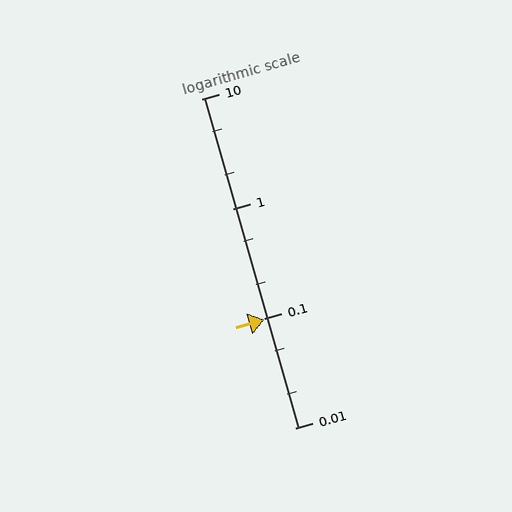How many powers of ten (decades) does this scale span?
The scale spans 3 decades, from 0.01 to 10.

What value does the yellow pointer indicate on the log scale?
The pointer indicates approximately 0.097.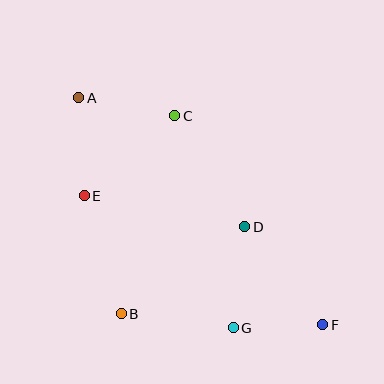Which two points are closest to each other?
Points F and G are closest to each other.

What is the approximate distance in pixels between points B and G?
The distance between B and G is approximately 113 pixels.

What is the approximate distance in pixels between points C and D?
The distance between C and D is approximately 131 pixels.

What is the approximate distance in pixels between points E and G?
The distance between E and G is approximately 199 pixels.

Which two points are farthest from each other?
Points A and F are farthest from each other.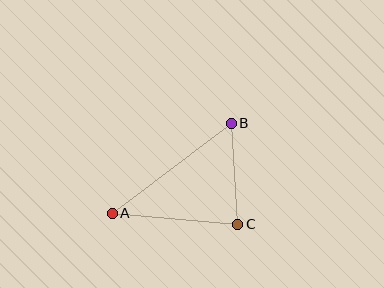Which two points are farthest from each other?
Points A and B are farthest from each other.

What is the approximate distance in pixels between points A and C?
The distance between A and C is approximately 126 pixels.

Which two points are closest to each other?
Points B and C are closest to each other.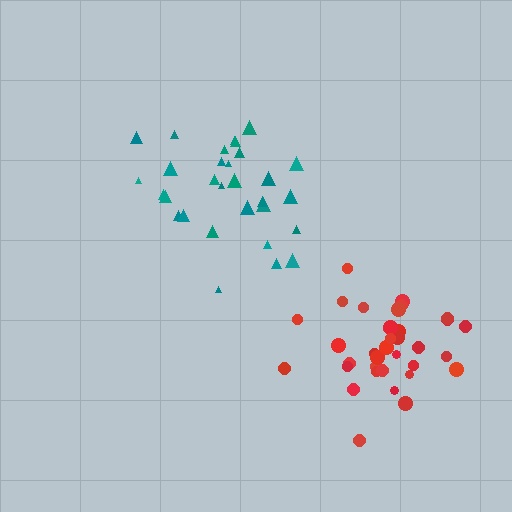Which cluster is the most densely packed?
Red.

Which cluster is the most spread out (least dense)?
Teal.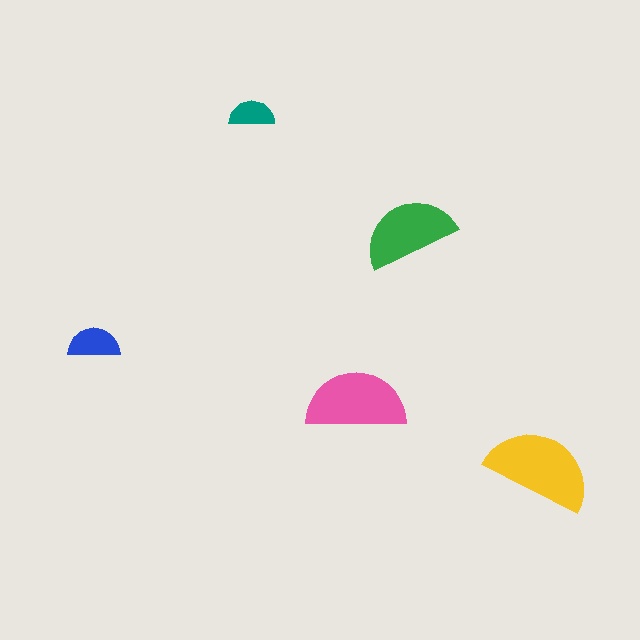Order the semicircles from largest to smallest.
the yellow one, the pink one, the green one, the blue one, the teal one.